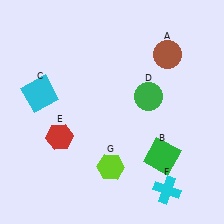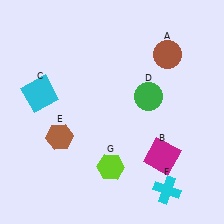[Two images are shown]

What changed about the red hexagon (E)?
In Image 1, E is red. In Image 2, it changed to brown.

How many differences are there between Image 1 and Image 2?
There are 2 differences between the two images.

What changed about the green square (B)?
In Image 1, B is green. In Image 2, it changed to magenta.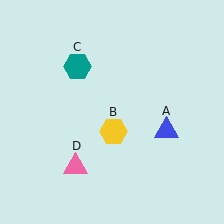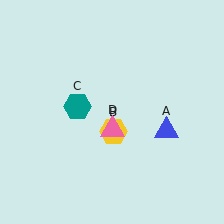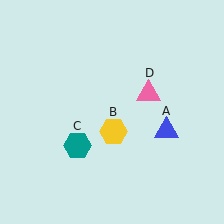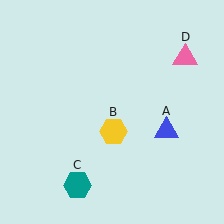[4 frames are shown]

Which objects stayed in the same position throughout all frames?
Blue triangle (object A) and yellow hexagon (object B) remained stationary.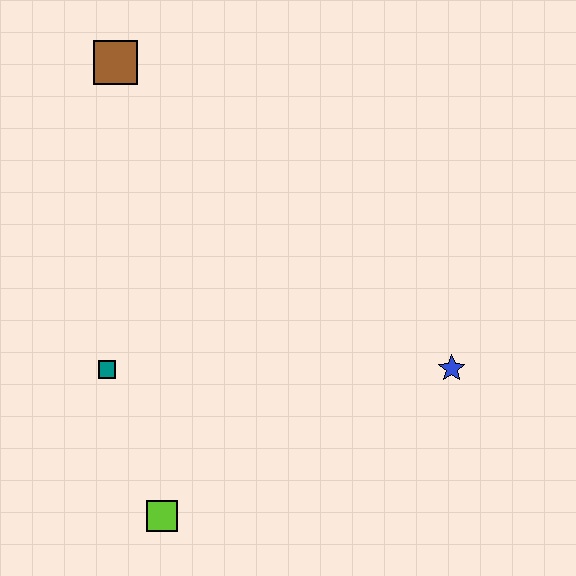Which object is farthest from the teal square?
The blue star is farthest from the teal square.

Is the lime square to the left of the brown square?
No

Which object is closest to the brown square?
The teal square is closest to the brown square.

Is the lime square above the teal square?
No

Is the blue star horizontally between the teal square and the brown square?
No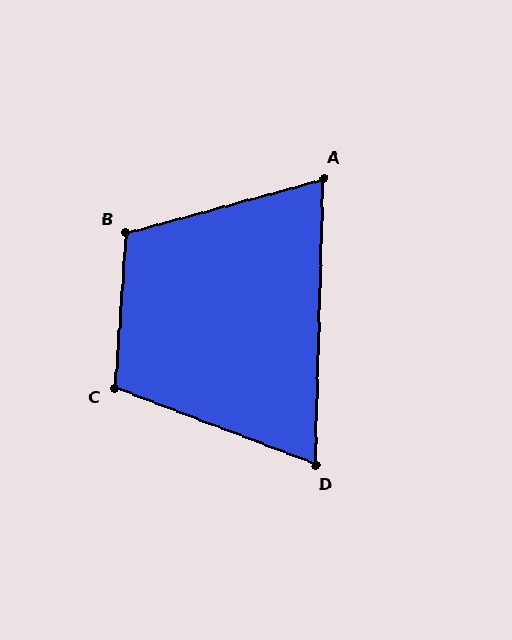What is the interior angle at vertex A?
Approximately 73 degrees (acute).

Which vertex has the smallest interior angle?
D, at approximately 71 degrees.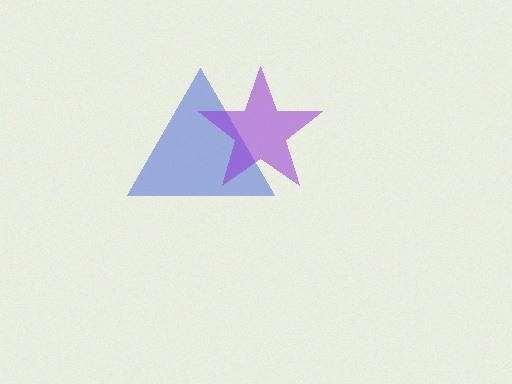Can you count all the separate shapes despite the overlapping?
Yes, there are 2 separate shapes.